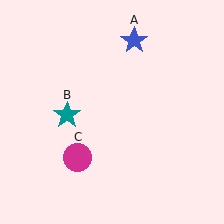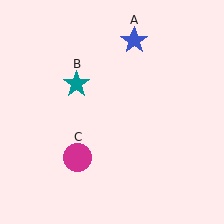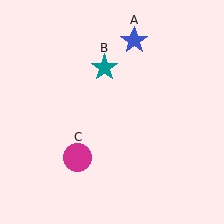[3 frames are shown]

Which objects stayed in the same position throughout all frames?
Blue star (object A) and magenta circle (object C) remained stationary.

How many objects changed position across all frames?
1 object changed position: teal star (object B).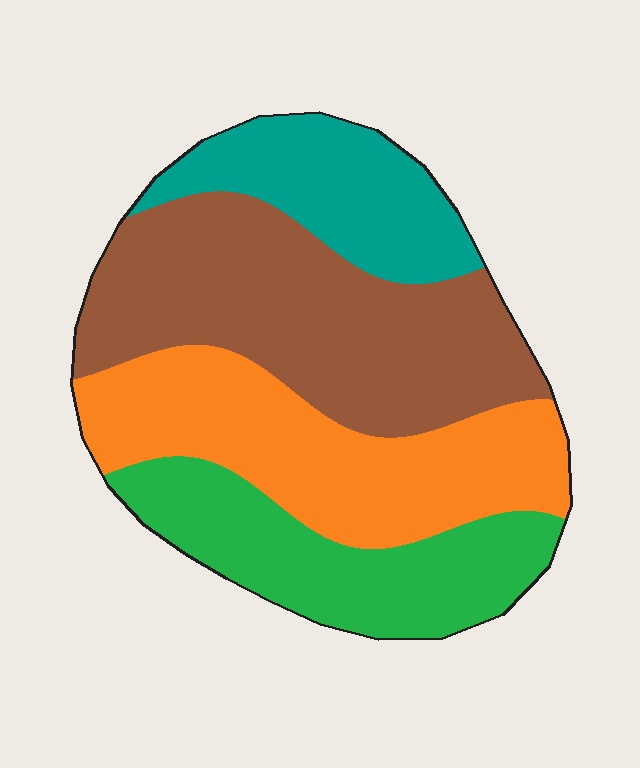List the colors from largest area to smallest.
From largest to smallest: brown, orange, green, teal.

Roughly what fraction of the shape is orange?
Orange takes up about one quarter (1/4) of the shape.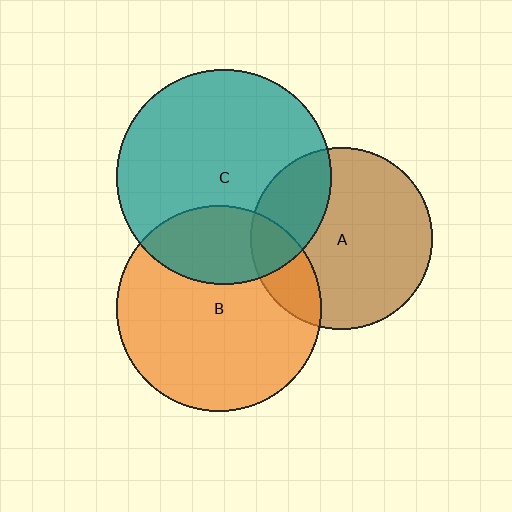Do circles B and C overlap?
Yes.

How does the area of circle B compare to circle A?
Approximately 1.3 times.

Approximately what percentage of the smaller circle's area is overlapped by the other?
Approximately 25%.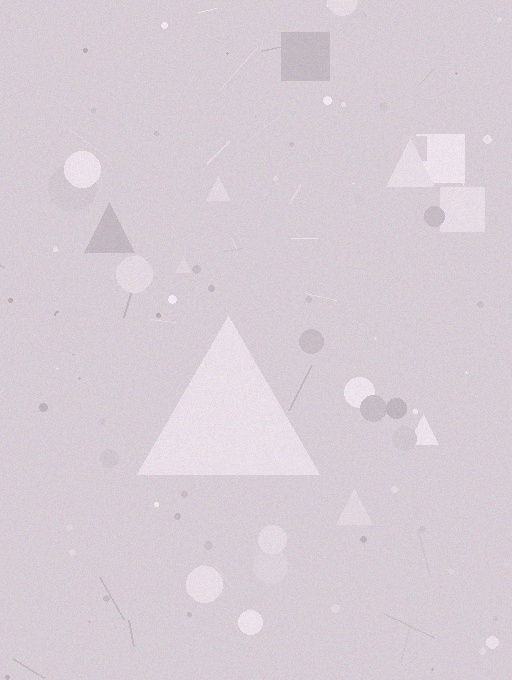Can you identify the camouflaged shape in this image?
The camouflaged shape is a triangle.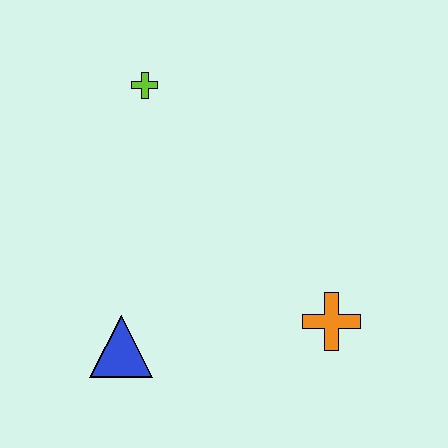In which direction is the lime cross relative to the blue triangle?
The lime cross is above the blue triangle.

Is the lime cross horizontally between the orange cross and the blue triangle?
Yes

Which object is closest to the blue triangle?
The orange cross is closest to the blue triangle.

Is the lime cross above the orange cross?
Yes